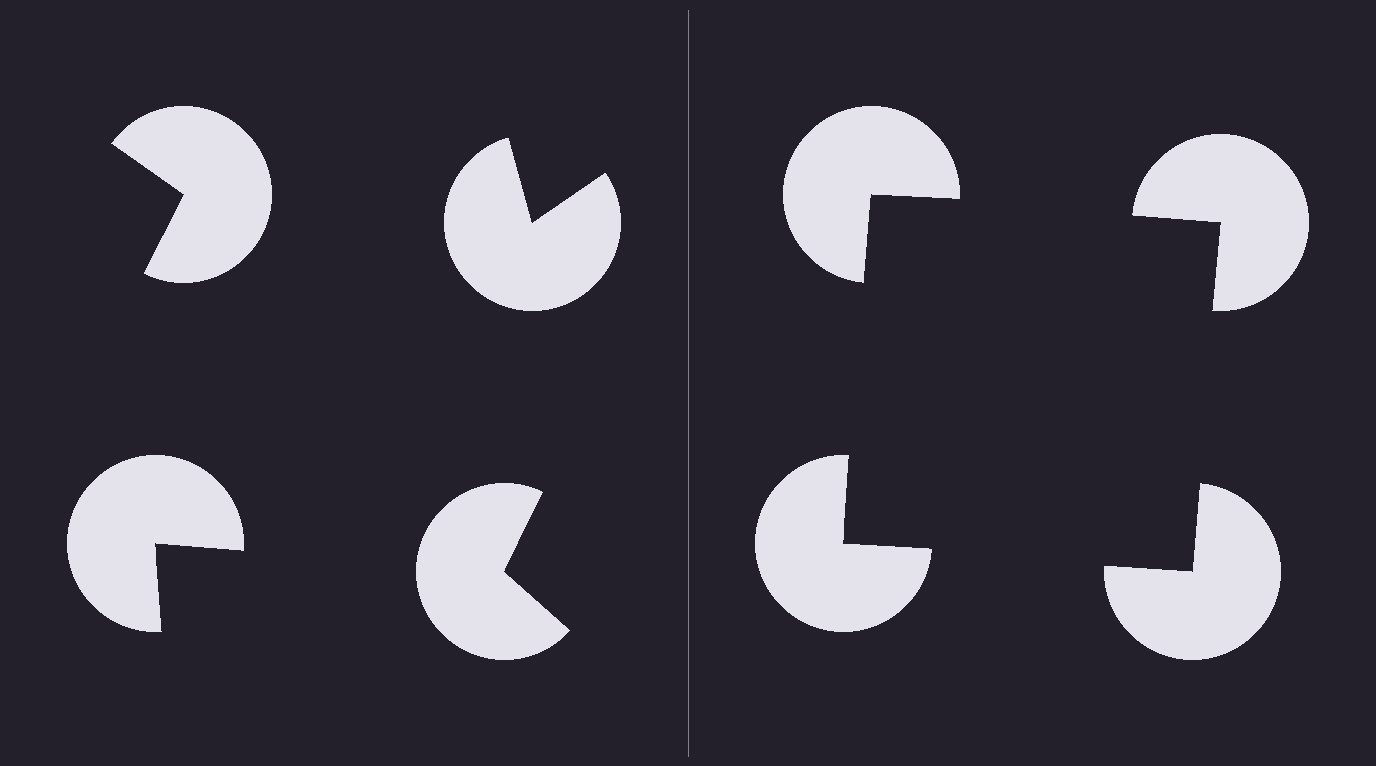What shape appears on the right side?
An illusory square.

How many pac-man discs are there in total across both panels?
8 — 4 on each side.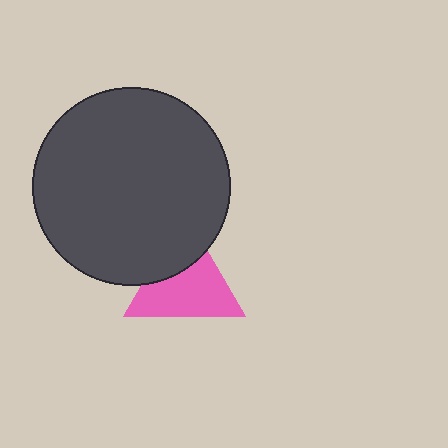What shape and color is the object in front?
The object in front is a dark gray circle.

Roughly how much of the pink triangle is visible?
Most of it is visible (roughly 68%).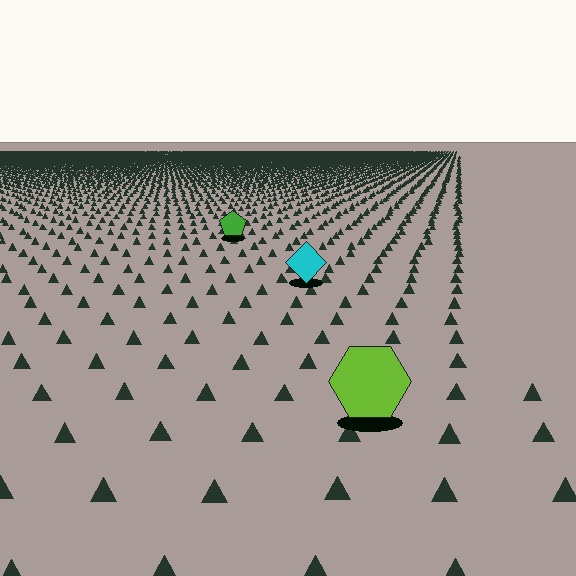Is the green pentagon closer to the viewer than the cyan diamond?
No. The cyan diamond is closer — you can tell from the texture gradient: the ground texture is coarser near it.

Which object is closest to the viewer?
The lime hexagon is closest. The texture marks near it are larger and more spread out.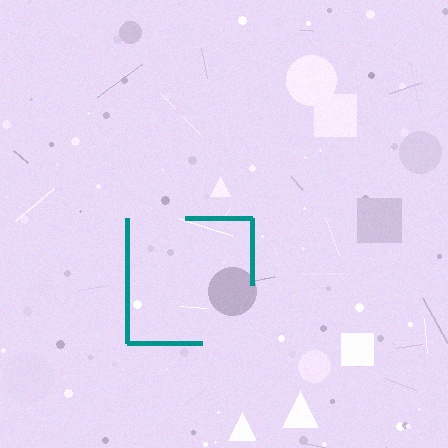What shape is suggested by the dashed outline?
The dashed outline suggests a square.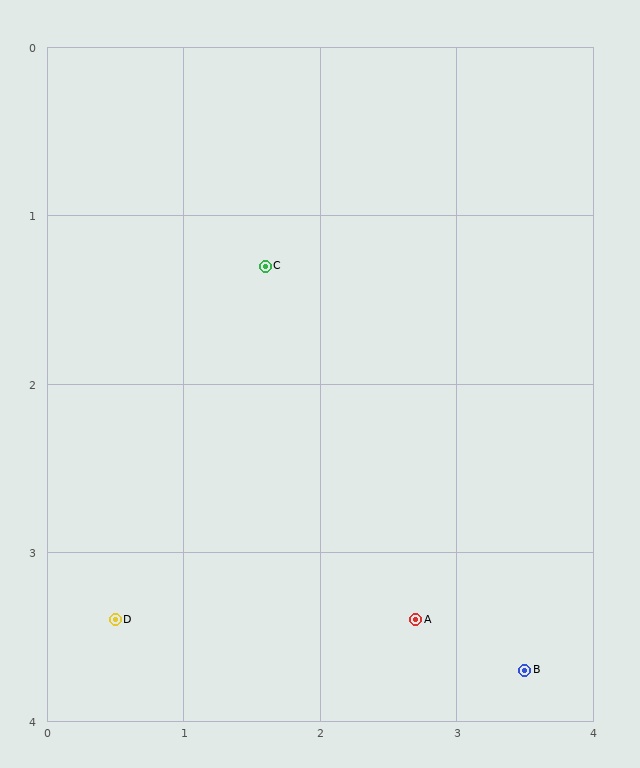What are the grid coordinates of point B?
Point B is at approximately (3.5, 3.7).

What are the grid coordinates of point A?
Point A is at approximately (2.7, 3.4).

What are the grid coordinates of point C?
Point C is at approximately (1.6, 1.3).